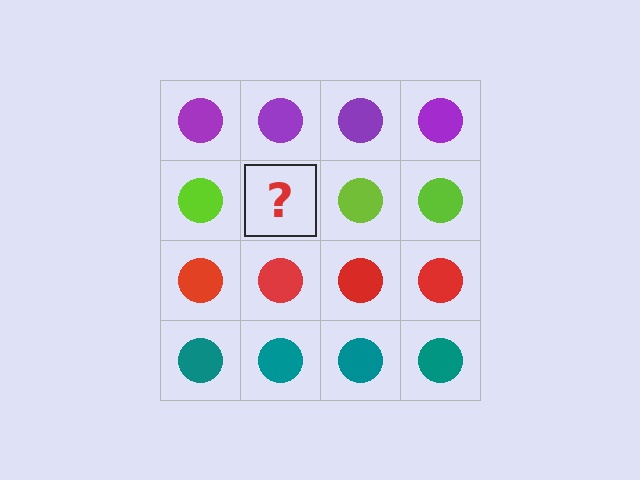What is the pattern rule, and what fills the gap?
The rule is that each row has a consistent color. The gap should be filled with a lime circle.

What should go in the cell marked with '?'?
The missing cell should contain a lime circle.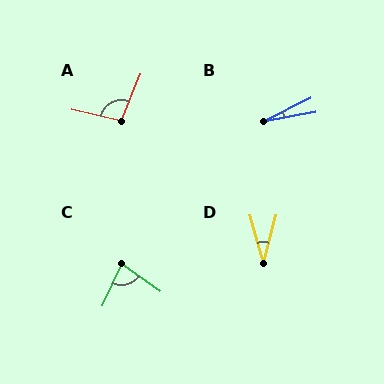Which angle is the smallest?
B, at approximately 16 degrees.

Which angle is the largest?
A, at approximately 99 degrees.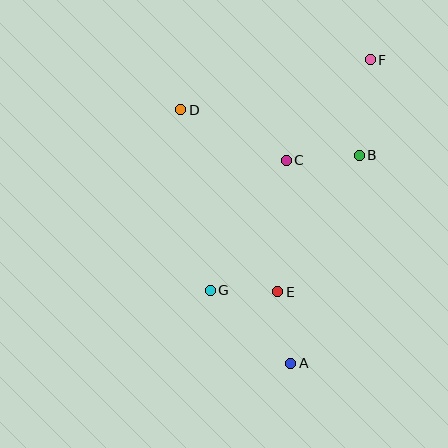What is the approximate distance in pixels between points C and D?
The distance between C and D is approximately 117 pixels.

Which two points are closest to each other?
Points E and G are closest to each other.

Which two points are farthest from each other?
Points A and F are farthest from each other.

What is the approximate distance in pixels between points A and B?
The distance between A and B is approximately 219 pixels.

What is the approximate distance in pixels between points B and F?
The distance between B and F is approximately 96 pixels.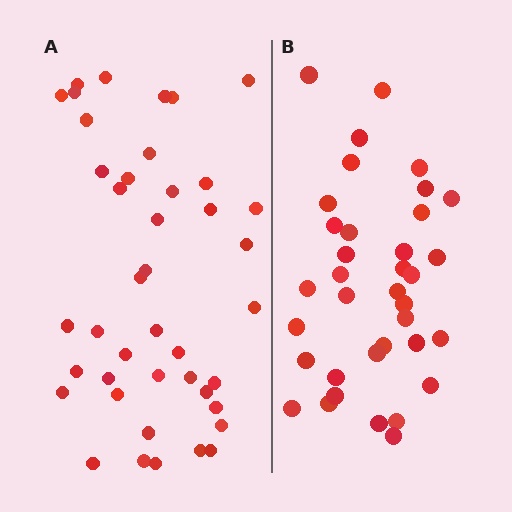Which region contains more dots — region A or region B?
Region A (the left region) has more dots.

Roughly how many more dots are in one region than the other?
Region A has about 6 more dots than region B.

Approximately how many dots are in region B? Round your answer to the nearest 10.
About 40 dots. (The exact count is 36, which rounds to 40.)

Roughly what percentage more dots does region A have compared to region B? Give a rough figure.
About 15% more.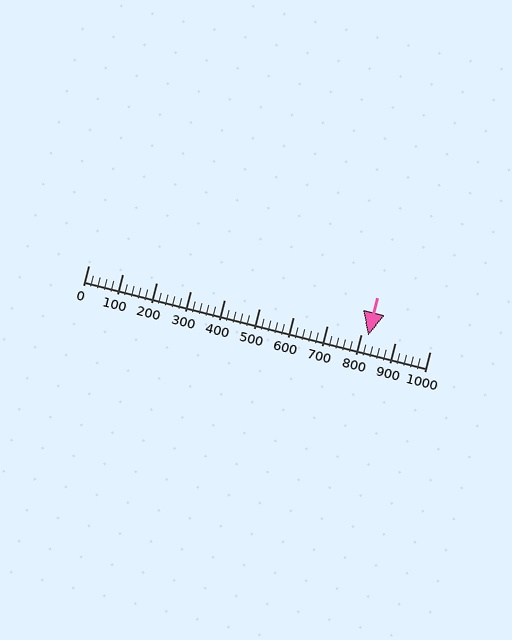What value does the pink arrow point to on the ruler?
The pink arrow points to approximately 820.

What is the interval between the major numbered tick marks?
The major tick marks are spaced 100 units apart.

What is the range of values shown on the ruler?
The ruler shows values from 0 to 1000.